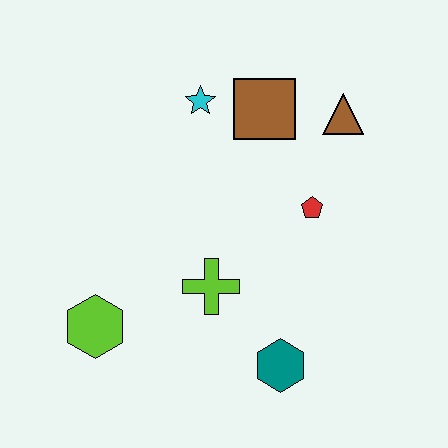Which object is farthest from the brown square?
The lime hexagon is farthest from the brown square.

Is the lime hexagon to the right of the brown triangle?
No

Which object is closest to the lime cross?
The teal hexagon is closest to the lime cross.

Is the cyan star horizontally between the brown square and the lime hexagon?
Yes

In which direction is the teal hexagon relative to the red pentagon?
The teal hexagon is below the red pentagon.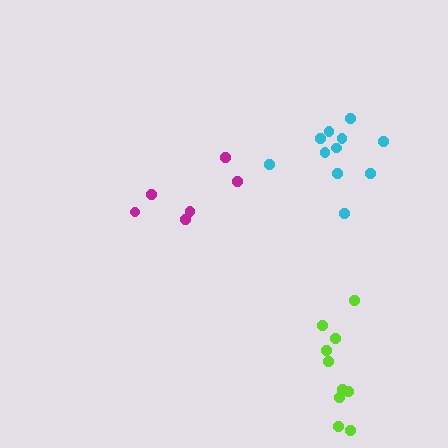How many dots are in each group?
Group 1: 10 dots, Group 2: 6 dots, Group 3: 11 dots (27 total).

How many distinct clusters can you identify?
There are 3 distinct clusters.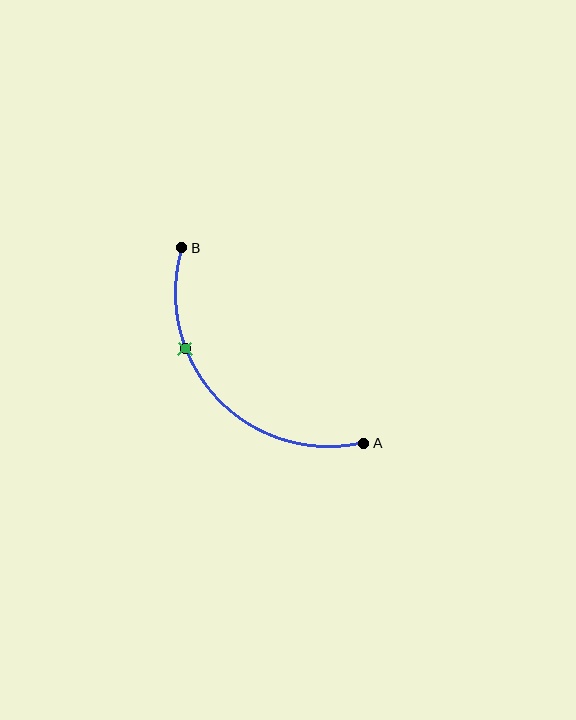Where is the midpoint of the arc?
The arc midpoint is the point on the curve farthest from the straight line joining A and B. It sits below and to the left of that line.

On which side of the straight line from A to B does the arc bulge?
The arc bulges below and to the left of the straight line connecting A and B.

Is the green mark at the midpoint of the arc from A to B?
No. The green mark lies on the arc but is closer to endpoint B. The arc midpoint would be at the point on the curve equidistant along the arc from both A and B.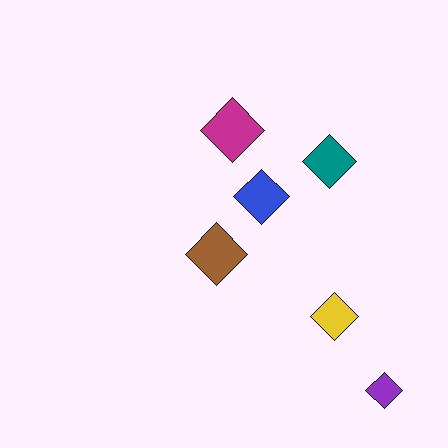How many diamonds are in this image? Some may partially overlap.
There are 6 diamonds.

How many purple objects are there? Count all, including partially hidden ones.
There is 1 purple object.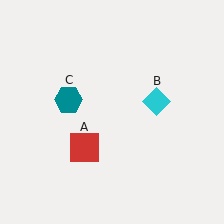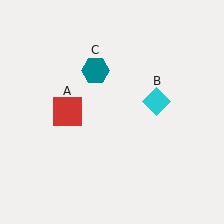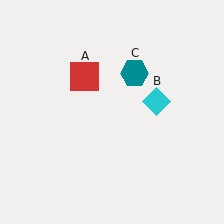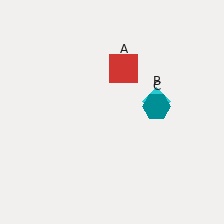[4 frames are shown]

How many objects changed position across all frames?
2 objects changed position: red square (object A), teal hexagon (object C).